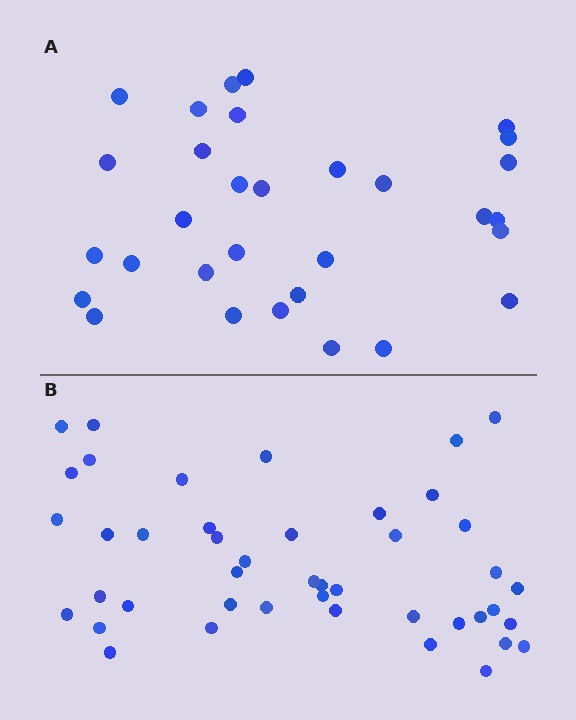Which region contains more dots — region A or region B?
Region B (the bottom region) has more dots.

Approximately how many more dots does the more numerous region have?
Region B has approximately 15 more dots than region A.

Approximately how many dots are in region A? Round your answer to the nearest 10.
About 30 dots. (The exact count is 31, which rounds to 30.)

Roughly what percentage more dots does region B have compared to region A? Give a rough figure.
About 40% more.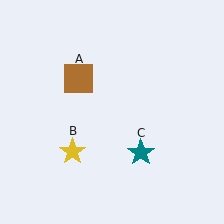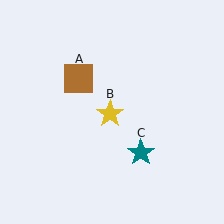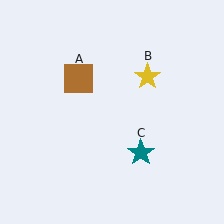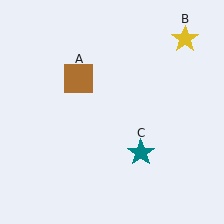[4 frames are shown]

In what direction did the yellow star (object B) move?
The yellow star (object B) moved up and to the right.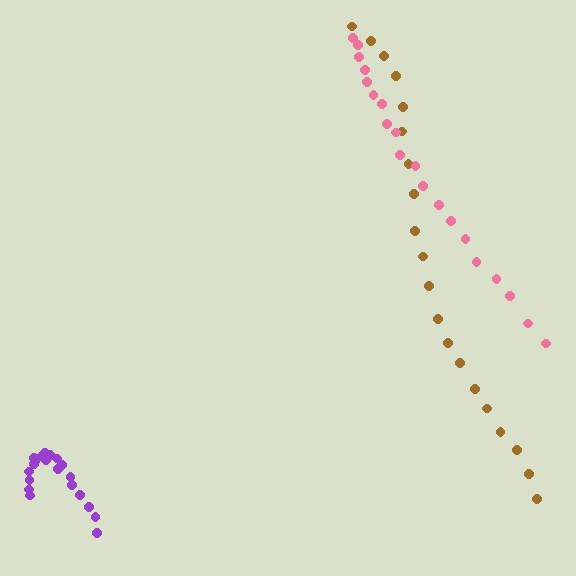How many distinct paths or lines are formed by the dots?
There are 3 distinct paths.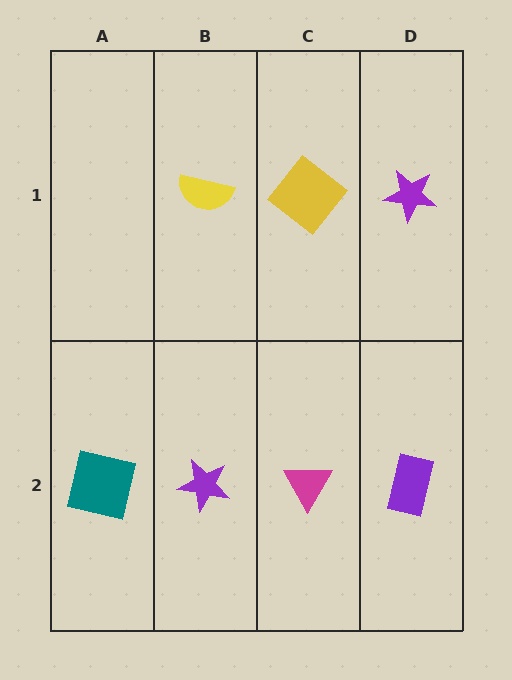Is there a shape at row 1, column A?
No, that cell is empty.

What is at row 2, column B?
A purple star.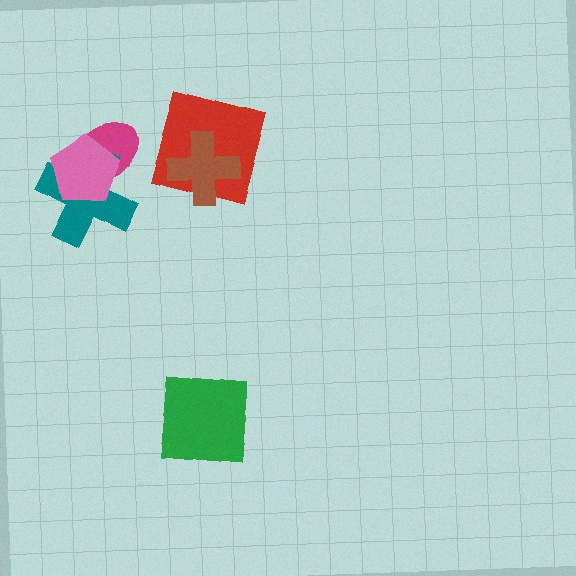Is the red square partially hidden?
Yes, it is partially covered by another shape.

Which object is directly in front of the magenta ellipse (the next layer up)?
The teal cross is directly in front of the magenta ellipse.